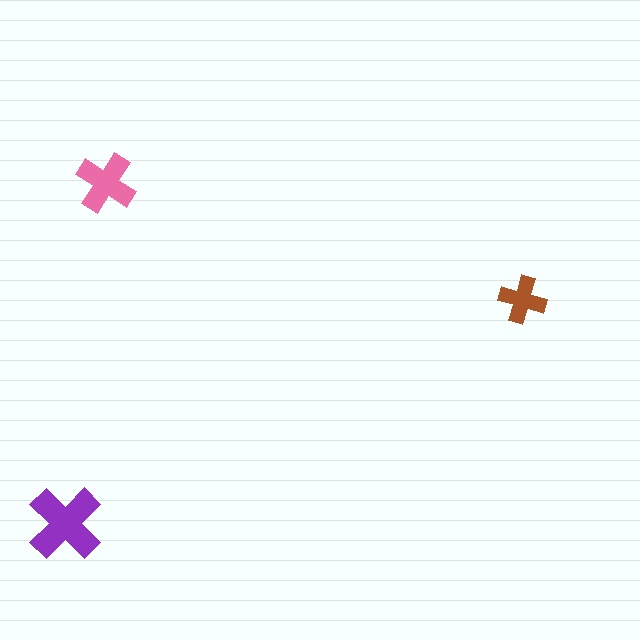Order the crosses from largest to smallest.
the purple one, the pink one, the brown one.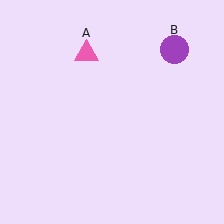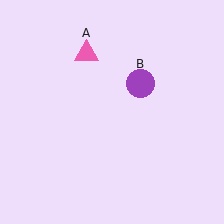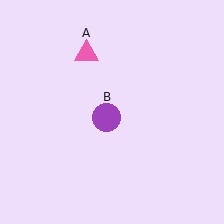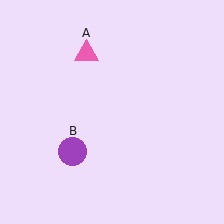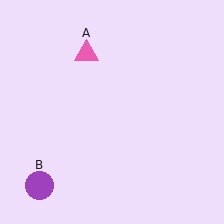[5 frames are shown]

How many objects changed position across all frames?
1 object changed position: purple circle (object B).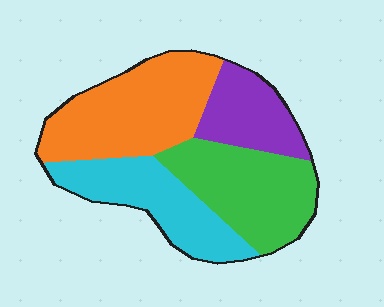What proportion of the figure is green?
Green covers about 30% of the figure.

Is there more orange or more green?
Orange.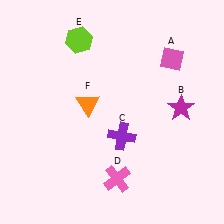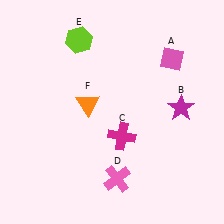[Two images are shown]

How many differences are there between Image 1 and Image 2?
There is 1 difference between the two images.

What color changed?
The cross (C) changed from purple in Image 1 to magenta in Image 2.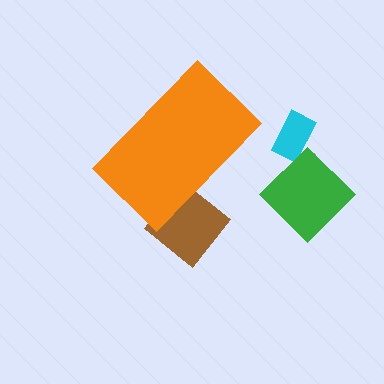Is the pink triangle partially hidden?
No, the pink triangle is fully visible.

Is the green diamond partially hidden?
No, the green diamond is fully visible.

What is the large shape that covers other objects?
An orange rectangle.